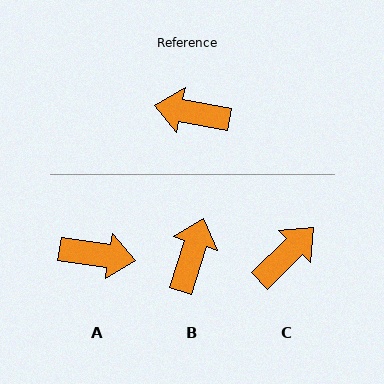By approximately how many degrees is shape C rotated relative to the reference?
Approximately 125 degrees clockwise.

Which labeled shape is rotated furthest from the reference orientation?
A, about 178 degrees away.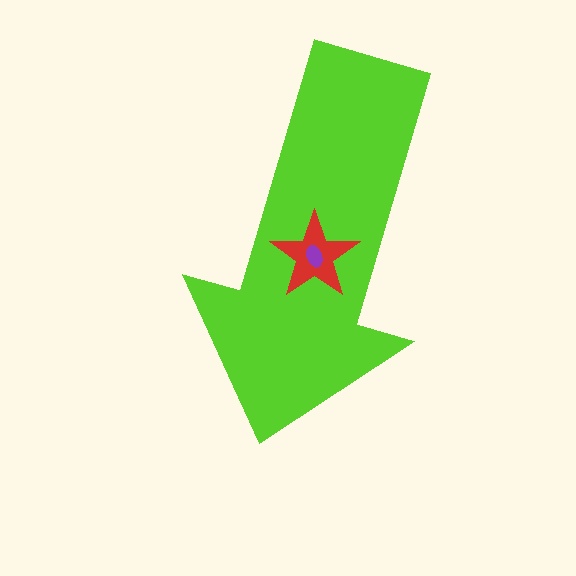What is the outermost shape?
The lime arrow.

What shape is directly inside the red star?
The purple ellipse.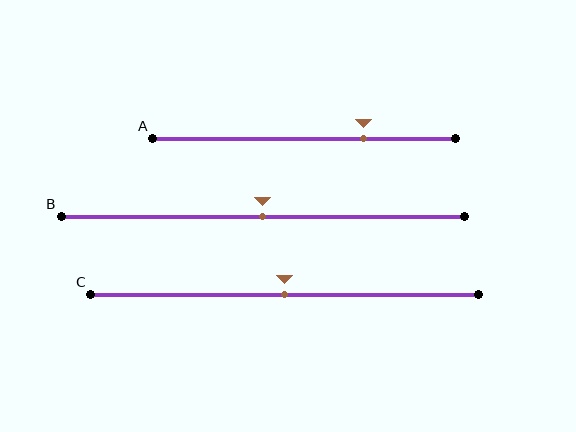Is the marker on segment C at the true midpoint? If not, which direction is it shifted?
Yes, the marker on segment C is at the true midpoint.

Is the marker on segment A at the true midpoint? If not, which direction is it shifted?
No, the marker on segment A is shifted to the right by about 20% of the segment length.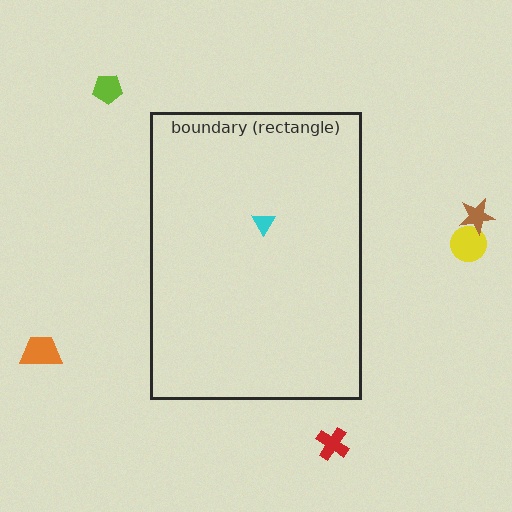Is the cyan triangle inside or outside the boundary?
Inside.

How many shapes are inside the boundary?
1 inside, 5 outside.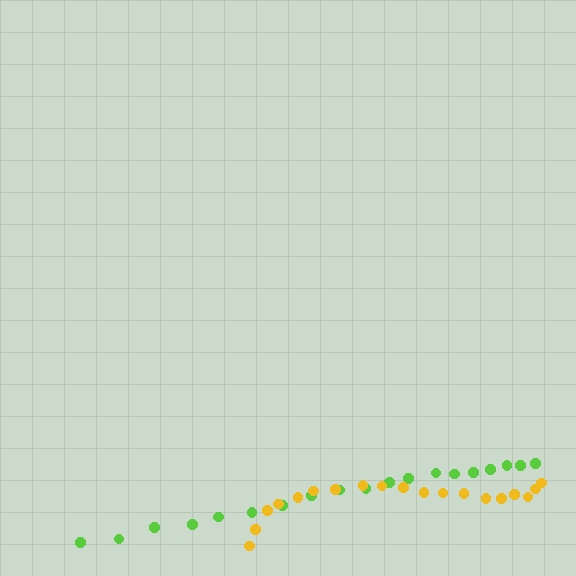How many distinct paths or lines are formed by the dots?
There are 2 distinct paths.